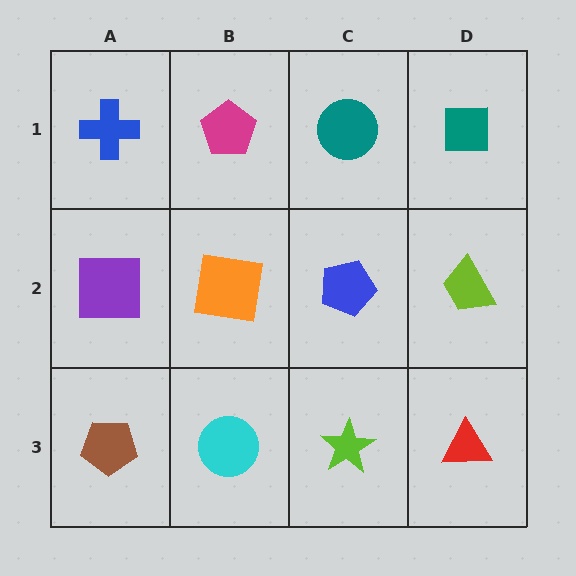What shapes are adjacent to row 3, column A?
A purple square (row 2, column A), a cyan circle (row 3, column B).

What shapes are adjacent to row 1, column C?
A blue pentagon (row 2, column C), a magenta pentagon (row 1, column B), a teal square (row 1, column D).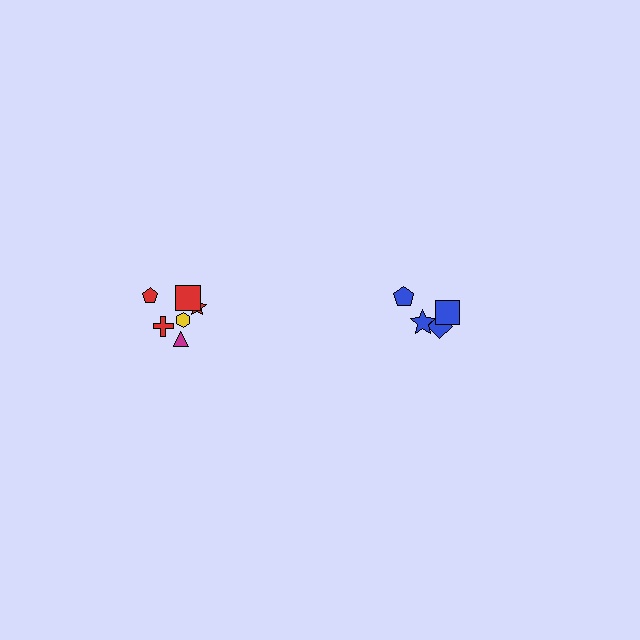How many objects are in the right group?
There are 4 objects.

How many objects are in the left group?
There are 6 objects.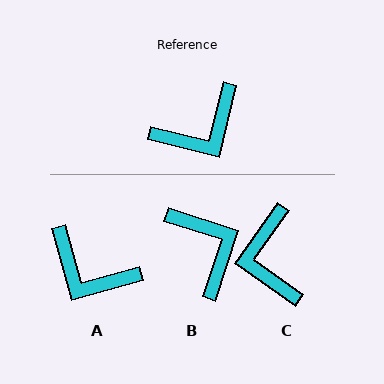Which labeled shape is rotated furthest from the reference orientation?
C, about 112 degrees away.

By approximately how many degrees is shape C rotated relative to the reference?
Approximately 112 degrees clockwise.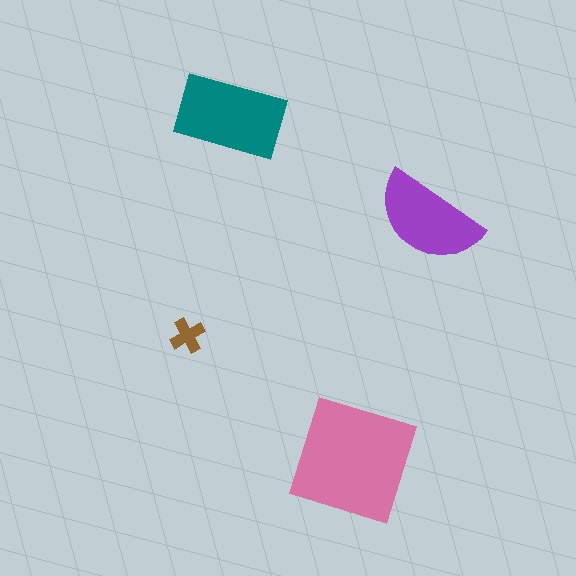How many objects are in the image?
There are 4 objects in the image.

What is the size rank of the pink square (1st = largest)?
1st.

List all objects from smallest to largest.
The brown cross, the purple semicircle, the teal rectangle, the pink square.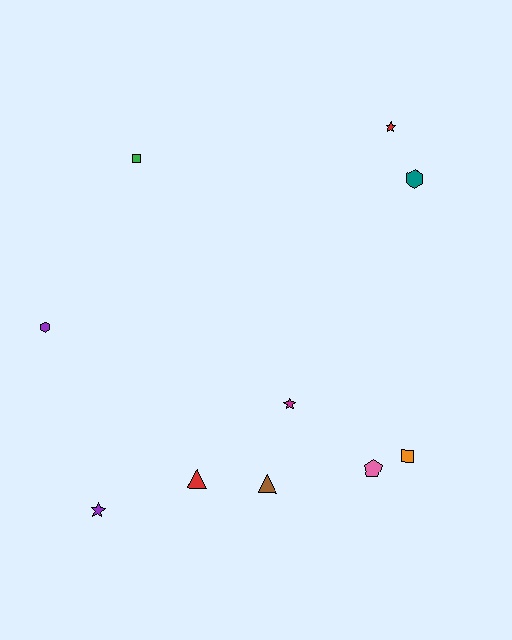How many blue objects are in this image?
There are no blue objects.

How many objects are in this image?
There are 10 objects.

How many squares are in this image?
There are 2 squares.